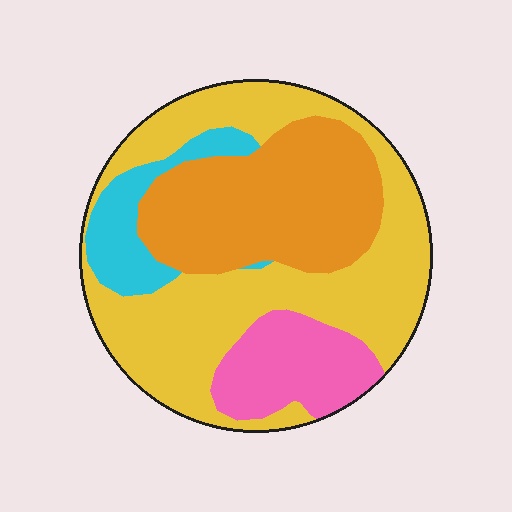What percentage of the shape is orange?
Orange covers about 30% of the shape.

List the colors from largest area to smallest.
From largest to smallest: yellow, orange, pink, cyan.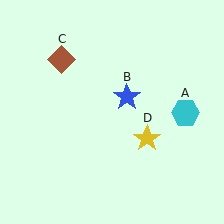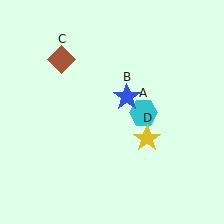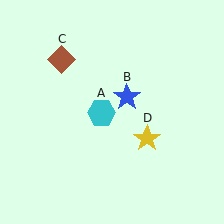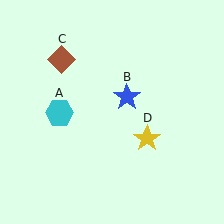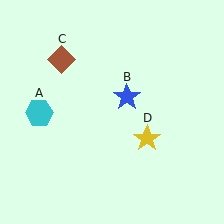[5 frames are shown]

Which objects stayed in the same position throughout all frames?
Blue star (object B) and brown diamond (object C) and yellow star (object D) remained stationary.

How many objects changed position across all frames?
1 object changed position: cyan hexagon (object A).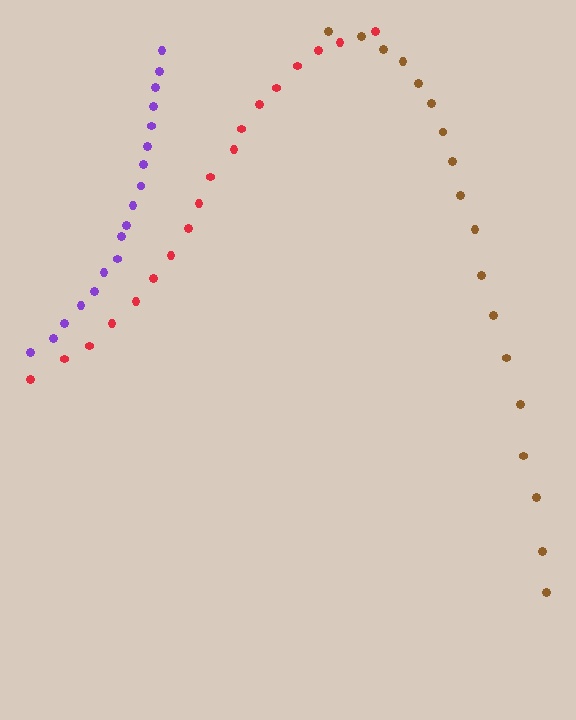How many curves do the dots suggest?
There are 3 distinct paths.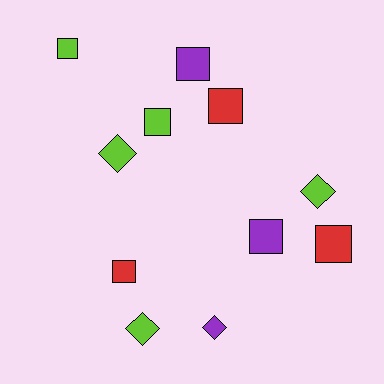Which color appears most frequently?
Lime, with 5 objects.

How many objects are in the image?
There are 11 objects.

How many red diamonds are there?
There are no red diamonds.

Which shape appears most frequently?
Square, with 7 objects.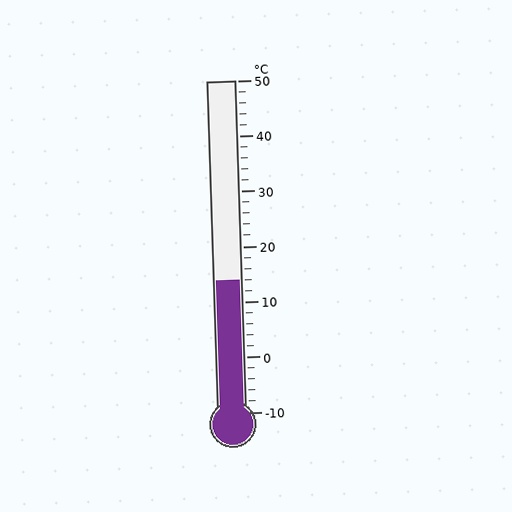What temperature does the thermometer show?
The thermometer shows approximately 14°C.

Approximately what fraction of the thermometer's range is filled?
The thermometer is filled to approximately 40% of its range.